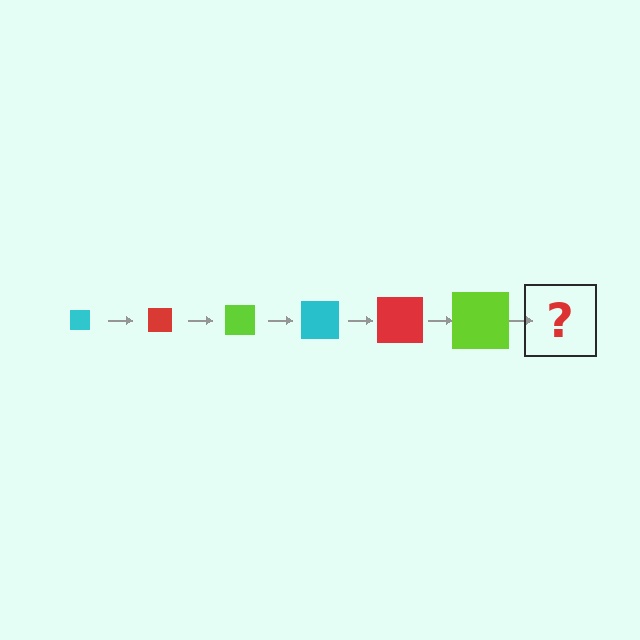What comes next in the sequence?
The next element should be a cyan square, larger than the previous one.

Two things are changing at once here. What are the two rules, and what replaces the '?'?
The two rules are that the square grows larger each step and the color cycles through cyan, red, and lime. The '?' should be a cyan square, larger than the previous one.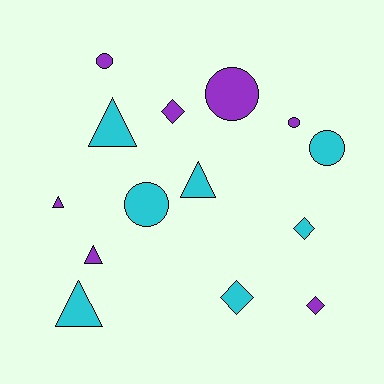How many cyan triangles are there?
There are 3 cyan triangles.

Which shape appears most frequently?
Triangle, with 5 objects.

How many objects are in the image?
There are 14 objects.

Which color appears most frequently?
Purple, with 7 objects.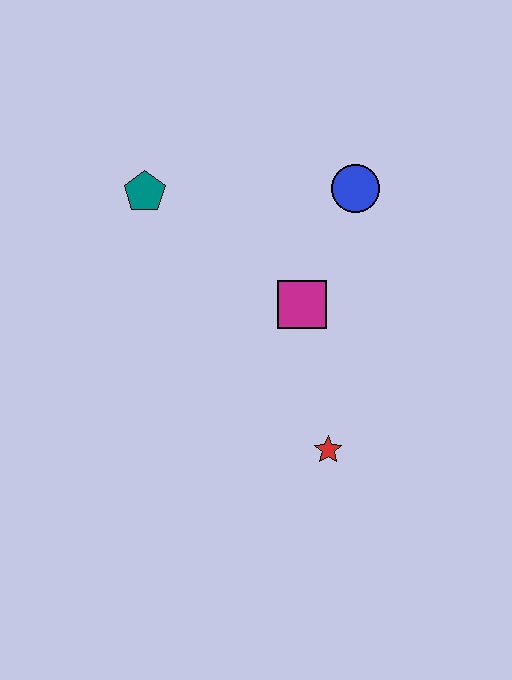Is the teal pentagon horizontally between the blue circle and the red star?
No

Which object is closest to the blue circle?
The magenta square is closest to the blue circle.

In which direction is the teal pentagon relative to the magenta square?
The teal pentagon is to the left of the magenta square.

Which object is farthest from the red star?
The teal pentagon is farthest from the red star.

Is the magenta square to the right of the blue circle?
No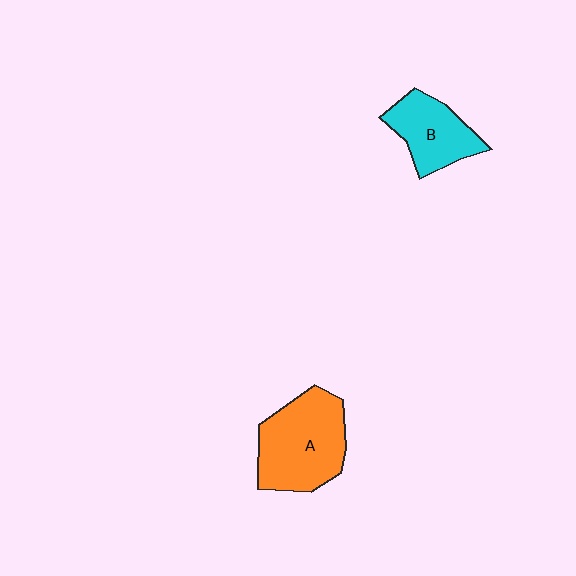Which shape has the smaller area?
Shape B (cyan).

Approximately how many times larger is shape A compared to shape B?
Approximately 1.5 times.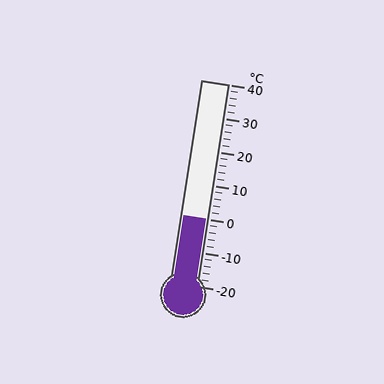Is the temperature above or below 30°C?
The temperature is below 30°C.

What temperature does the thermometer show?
The thermometer shows approximately 0°C.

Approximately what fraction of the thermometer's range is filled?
The thermometer is filled to approximately 35% of its range.